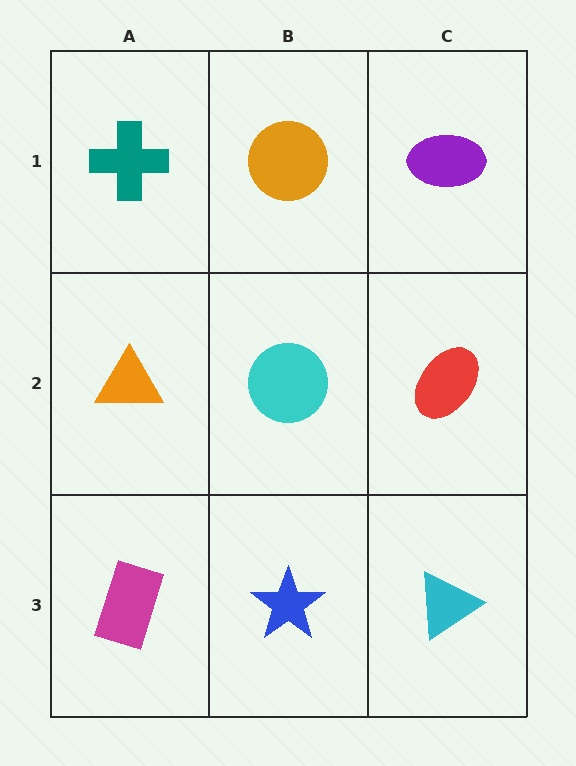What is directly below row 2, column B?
A blue star.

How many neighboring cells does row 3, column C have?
2.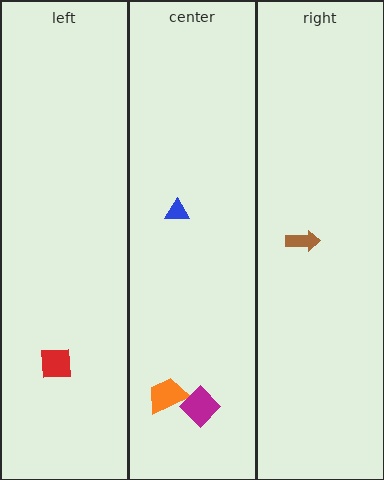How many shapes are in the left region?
1.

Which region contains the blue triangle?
The center region.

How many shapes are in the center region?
3.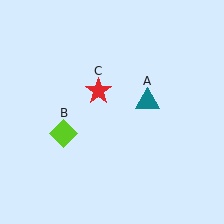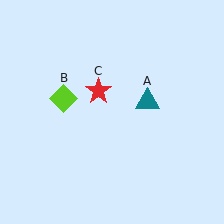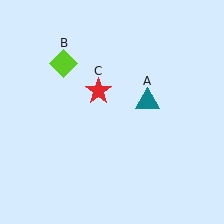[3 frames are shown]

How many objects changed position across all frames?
1 object changed position: lime diamond (object B).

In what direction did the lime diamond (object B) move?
The lime diamond (object B) moved up.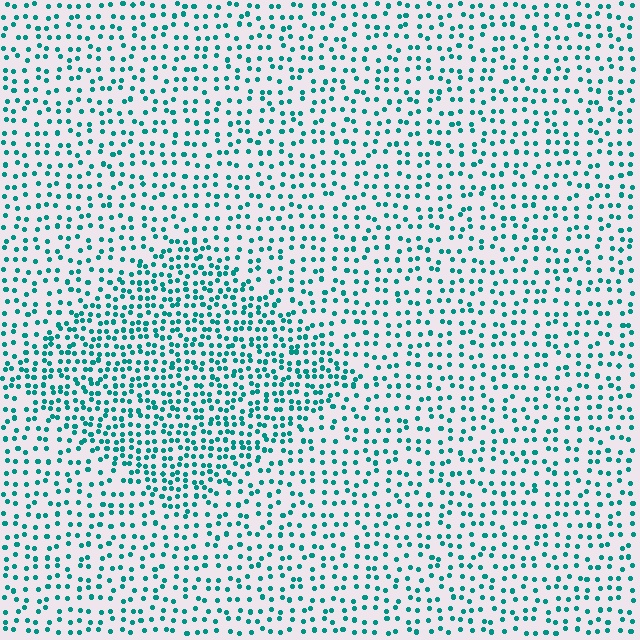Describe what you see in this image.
The image contains small teal elements arranged at two different densities. A diamond-shaped region is visible where the elements are more densely packed than the surrounding area.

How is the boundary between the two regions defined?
The boundary is defined by a change in element density (approximately 1.8x ratio). All elements are the same color, size, and shape.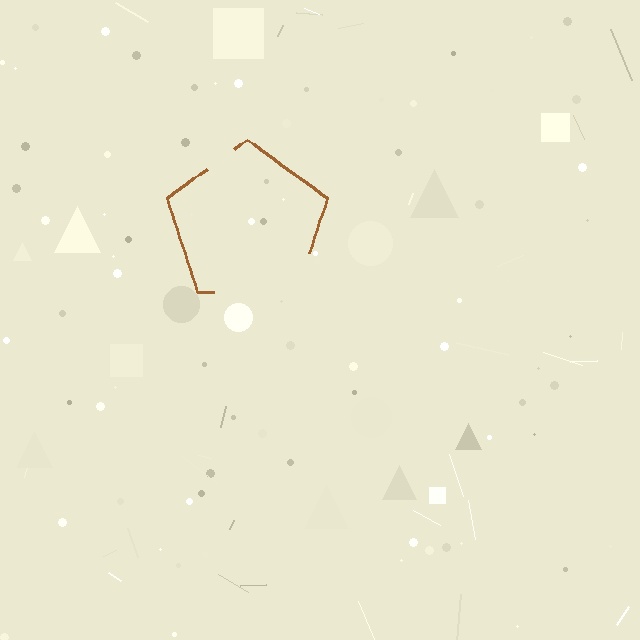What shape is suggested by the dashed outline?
The dashed outline suggests a pentagon.